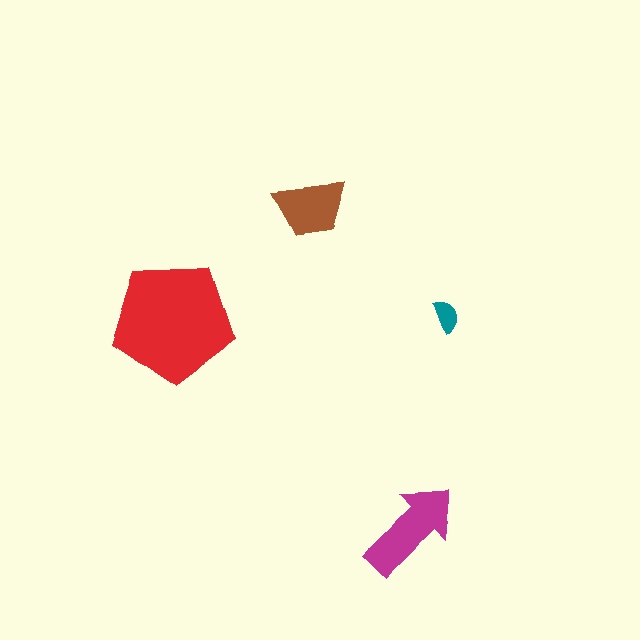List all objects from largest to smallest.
The red pentagon, the magenta arrow, the brown trapezoid, the teal semicircle.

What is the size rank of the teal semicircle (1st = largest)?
4th.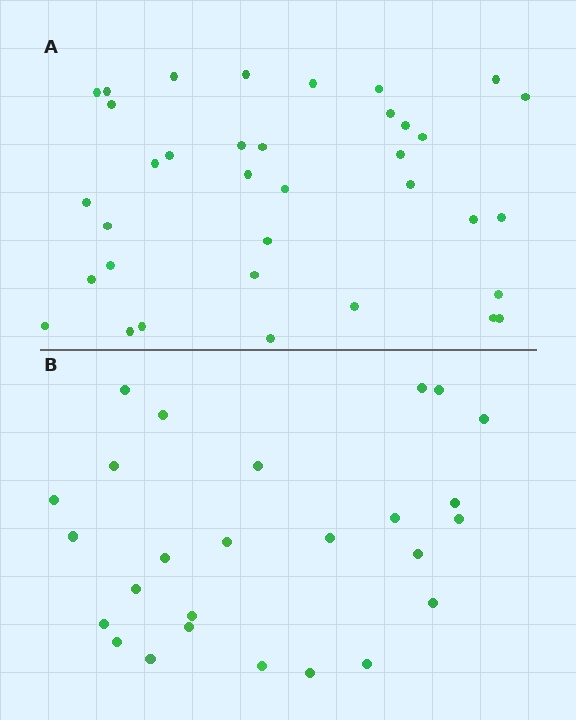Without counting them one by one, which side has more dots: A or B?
Region A (the top region) has more dots.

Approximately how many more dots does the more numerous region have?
Region A has roughly 10 or so more dots than region B.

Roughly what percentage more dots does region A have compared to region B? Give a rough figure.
About 40% more.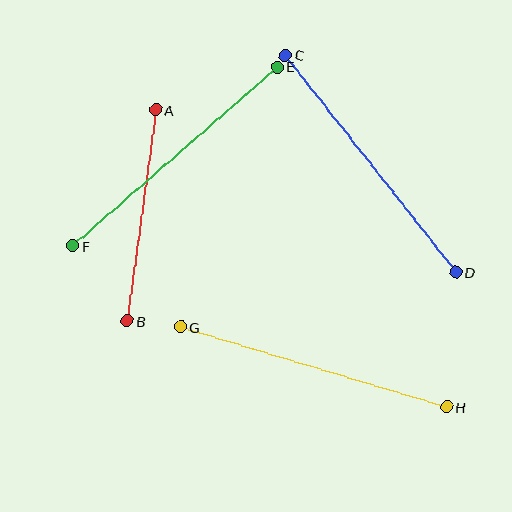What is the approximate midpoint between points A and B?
The midpoint is at approximately (141, 215) pixels.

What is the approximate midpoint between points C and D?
The midpoint is at approximately (370, 164) pixels.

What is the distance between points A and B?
The distance is approximately 213 pixels.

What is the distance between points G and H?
The distance is approximately 278 pixels.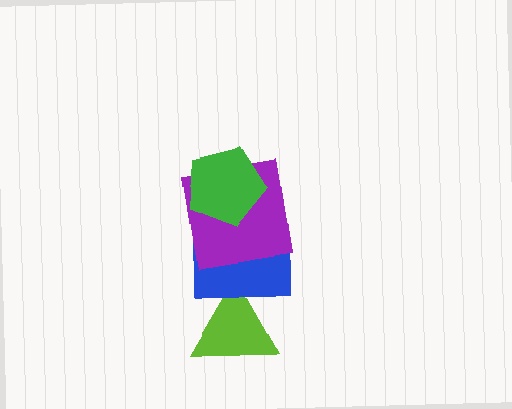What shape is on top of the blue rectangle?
The purple square is on top of the blue rectangle.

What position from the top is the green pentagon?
The green pentagon is 1st from the top.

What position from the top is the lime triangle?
The lime triangle is 4th from the top.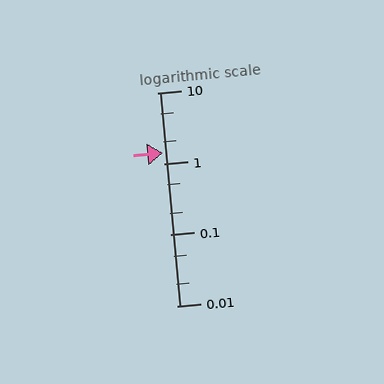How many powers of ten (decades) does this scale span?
The scale spans 3 decades, from 0.01 to 10.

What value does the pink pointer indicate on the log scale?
The pointer indicates approximately 1.4.